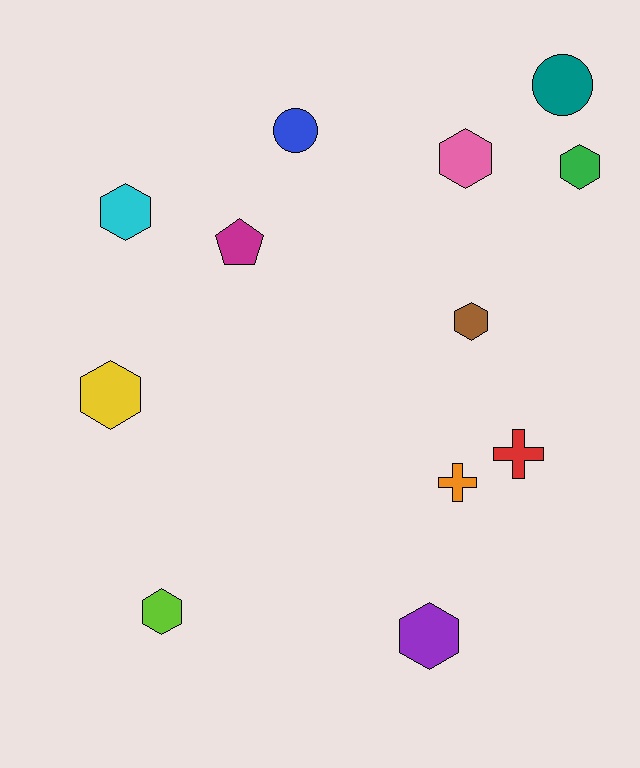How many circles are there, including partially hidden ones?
There are 2 circles.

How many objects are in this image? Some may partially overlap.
There are 12 objects.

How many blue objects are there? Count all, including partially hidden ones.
There is 1 blue object.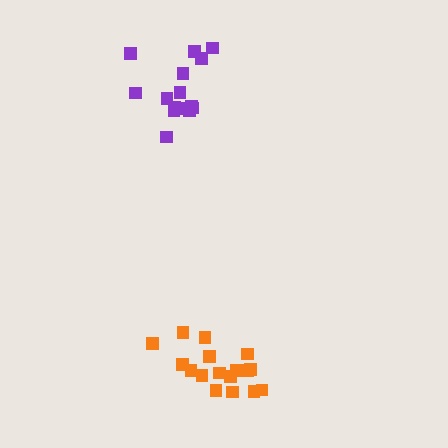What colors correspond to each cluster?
The clusters are colored: purple, orange.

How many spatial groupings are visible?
There are 2 spatial groupings.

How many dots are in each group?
Group 1: 15 dots, Group 2: 17 dots (32 total).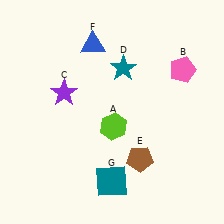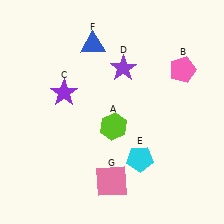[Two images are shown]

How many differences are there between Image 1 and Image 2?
There are 3 differences between the two images.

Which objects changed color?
D changed from teal to purple. E changed from brown to cyan. G changed from teal to pink.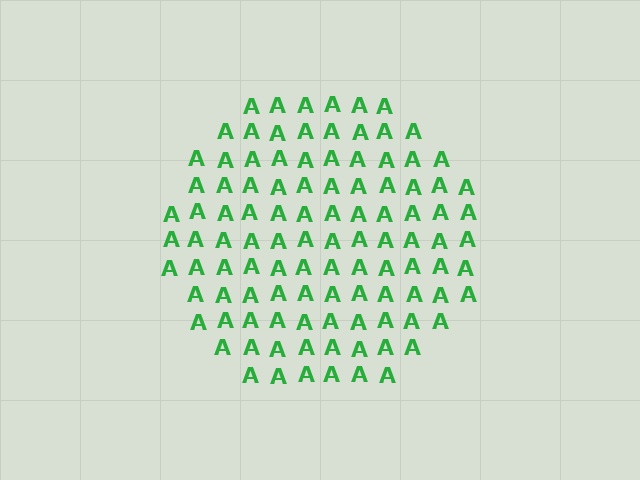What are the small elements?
The small elements are letter A's.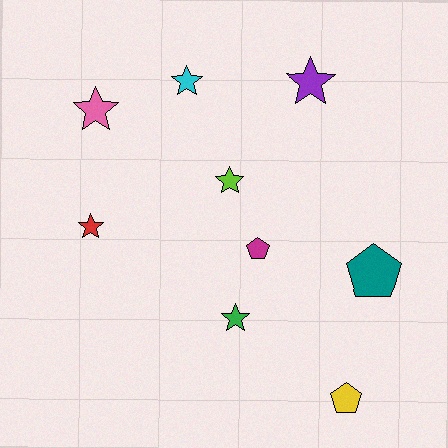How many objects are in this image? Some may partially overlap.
There are 9 objects.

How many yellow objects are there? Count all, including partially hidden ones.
There is 1 yellow object.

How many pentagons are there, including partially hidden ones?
There are 3 pentagons.